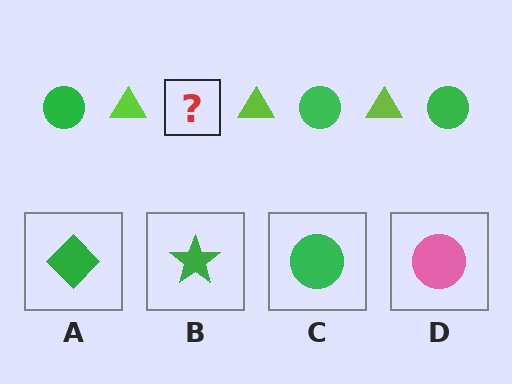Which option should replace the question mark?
Option C.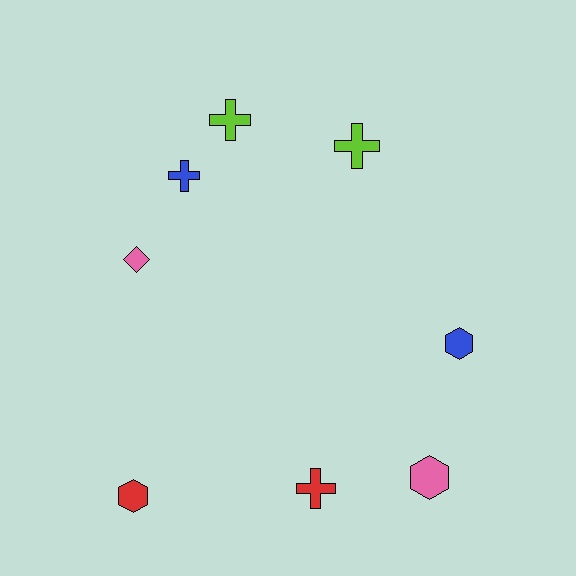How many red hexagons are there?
There is 1 red hexagon.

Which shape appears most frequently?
Cross, with 4 objects.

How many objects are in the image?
There are 8 objects.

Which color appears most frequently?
Red, with 2 objects.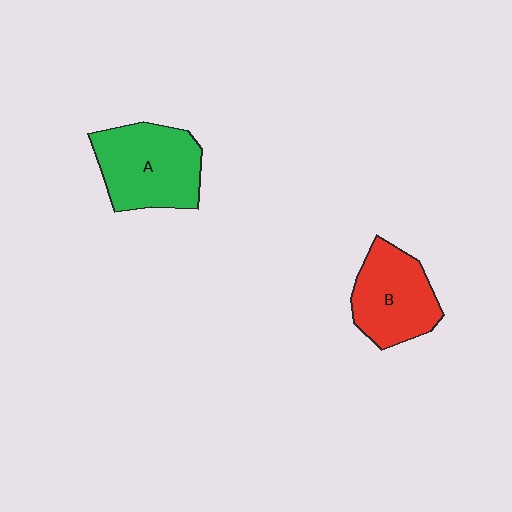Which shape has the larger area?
Shape A (green).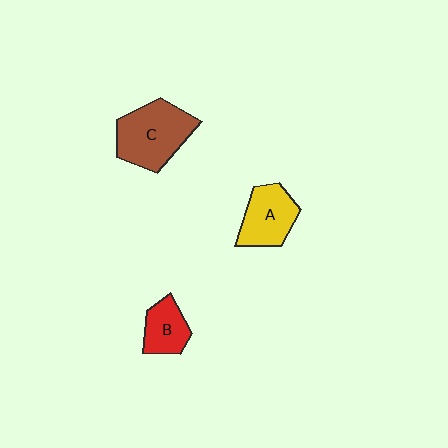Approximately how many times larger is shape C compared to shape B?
Approximately 1.9 times.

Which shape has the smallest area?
Shape B (red).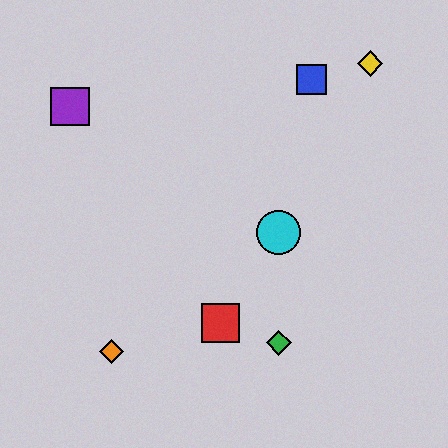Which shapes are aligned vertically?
The green diamond, the cyan circle are aligned vertically.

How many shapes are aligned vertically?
2 shapes (the green diamond, the cyan circle) are aligned vertically.